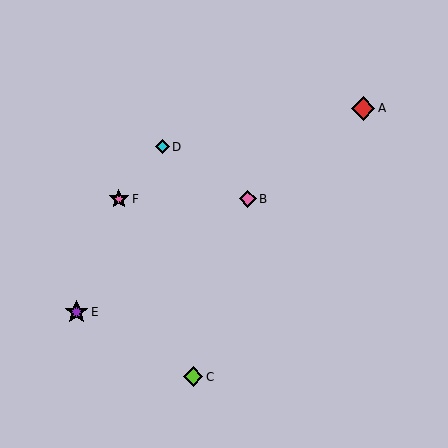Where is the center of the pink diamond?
The center of the pink diamond is at (248, 199).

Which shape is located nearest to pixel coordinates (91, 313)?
The purple star (labeled E) at (76, 312) is nearest to that location.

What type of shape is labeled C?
Shape C is a lime diamond.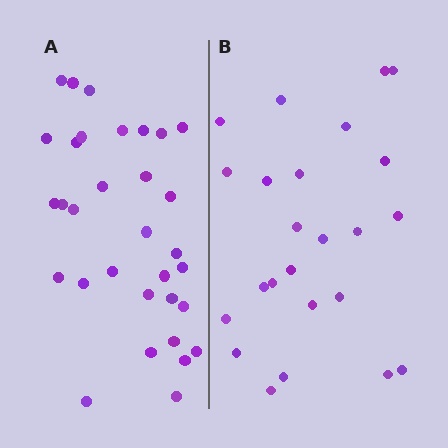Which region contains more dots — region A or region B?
Region A (the left region) has more dots.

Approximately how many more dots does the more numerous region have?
Region A has roughly 8 or so more dots than region B.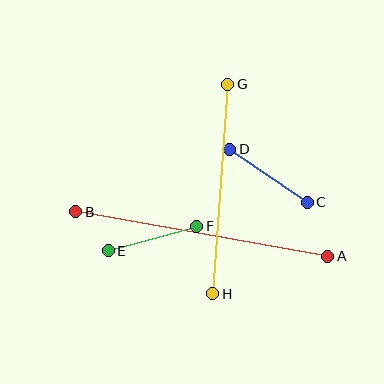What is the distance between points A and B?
The distance is approximately 256 pixels.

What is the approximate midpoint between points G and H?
The midpoint is at approximately (220, 189) pixels.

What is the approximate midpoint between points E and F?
The midpoint is at approximately (153, 239) pixels.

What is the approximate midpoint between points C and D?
The midpoint is at approximately (269, 176) pixels.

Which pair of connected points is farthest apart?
Points A and B are farthest apart.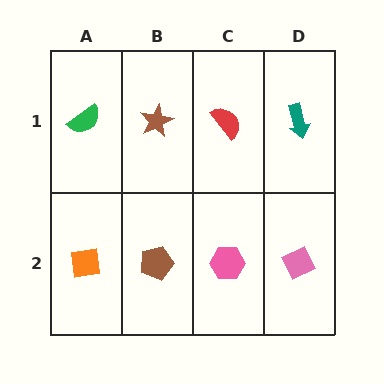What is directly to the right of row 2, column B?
A pink hexagon.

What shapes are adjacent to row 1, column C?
A pink hexagon (row 2, column C), a brown star (row 1, column B), a teal arrow (row 1, column D).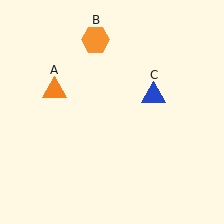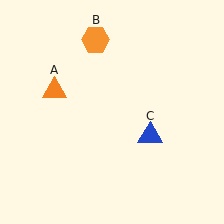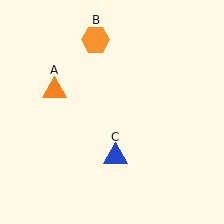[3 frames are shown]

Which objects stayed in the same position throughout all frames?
Orange triangle (object A) and orange hexagon (object B) remained stationary.